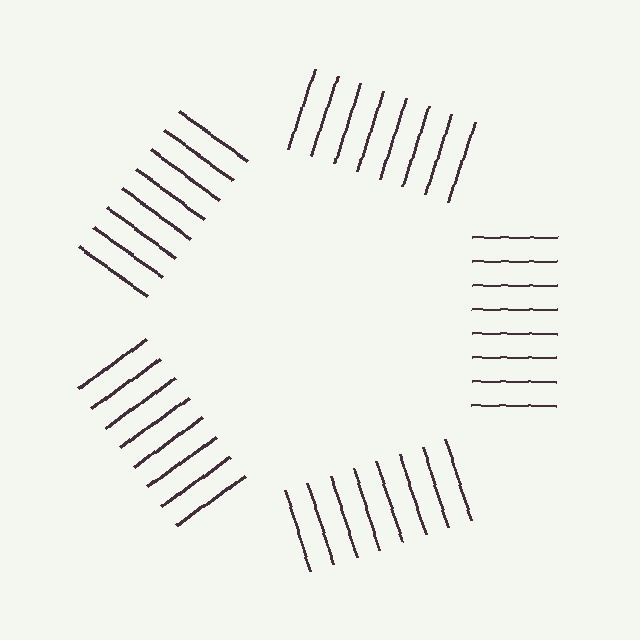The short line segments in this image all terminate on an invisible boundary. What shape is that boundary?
An illusory pentagon — the line segments terminate on its edges but no continuous stroke is drawn.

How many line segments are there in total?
40 — 8 along each of the 5 edges.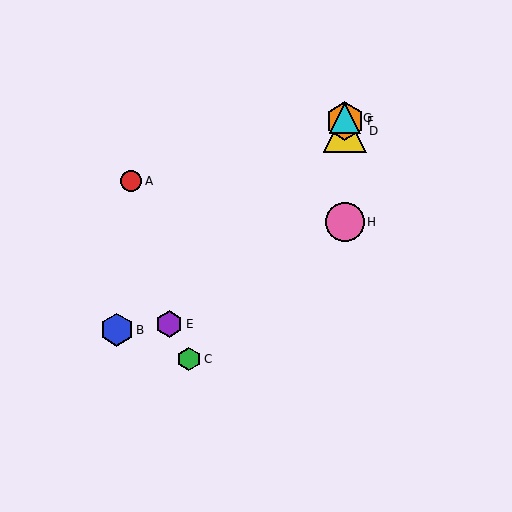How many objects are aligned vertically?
4 objects (D, F, G, H) are aligned vertically.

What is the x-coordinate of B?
Object B is at x≈117.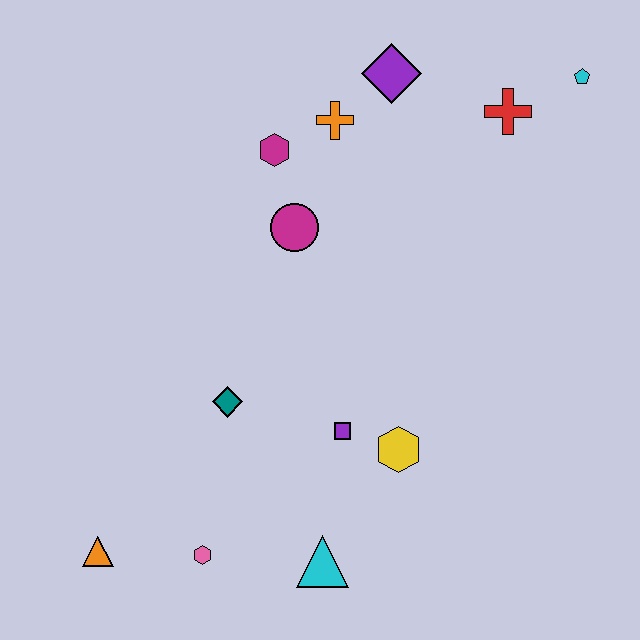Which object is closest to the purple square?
The yellow hexagon is closest to the purple square.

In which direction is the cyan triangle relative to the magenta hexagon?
The cyan triangle is below the magenta hexagon.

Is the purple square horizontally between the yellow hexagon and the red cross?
No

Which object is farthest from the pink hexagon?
The cyan pentagon is farthest from the pink hexagon.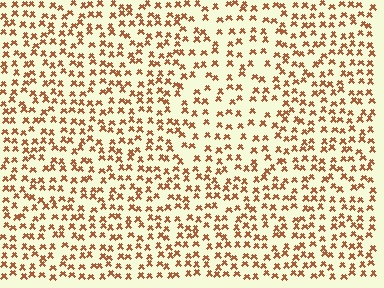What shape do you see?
I see a rectangle.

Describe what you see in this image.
The image contains small brown elements arranged at two different densities. A rectangle-shaped region is visible where the elements are less densely packed than the surrounding area.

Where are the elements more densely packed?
The elements are more densely packed outside the rectangle boundary.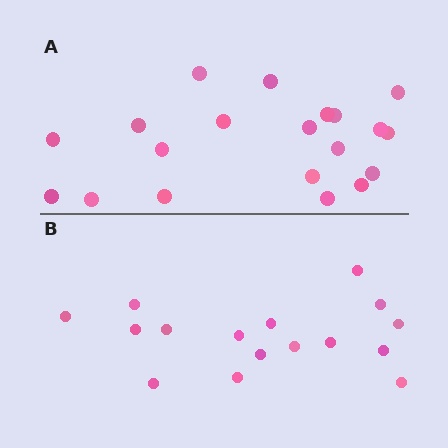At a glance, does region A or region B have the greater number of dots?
Region A (the top region) has more dots.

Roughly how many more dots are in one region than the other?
Region A has about 4 more dots than region B.